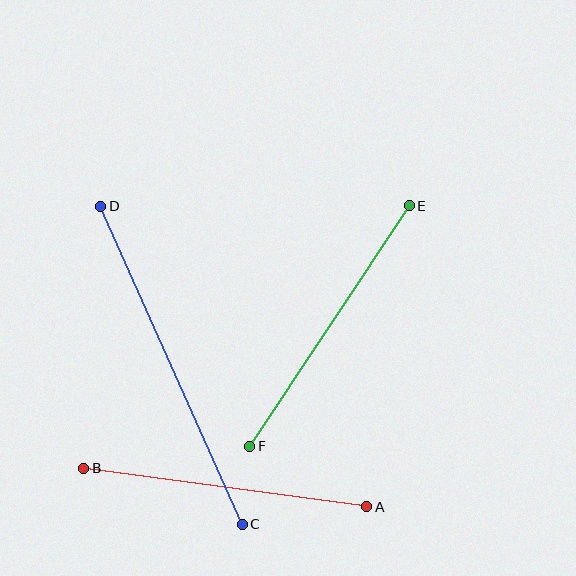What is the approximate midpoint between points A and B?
The midpoint is at approximately (225, 488) pixels.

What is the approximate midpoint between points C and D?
The midpoint is at approximately (172, 365) pixels.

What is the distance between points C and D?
The distance is approximately 348 pixels.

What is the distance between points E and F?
The distance is approximately 288 pixels.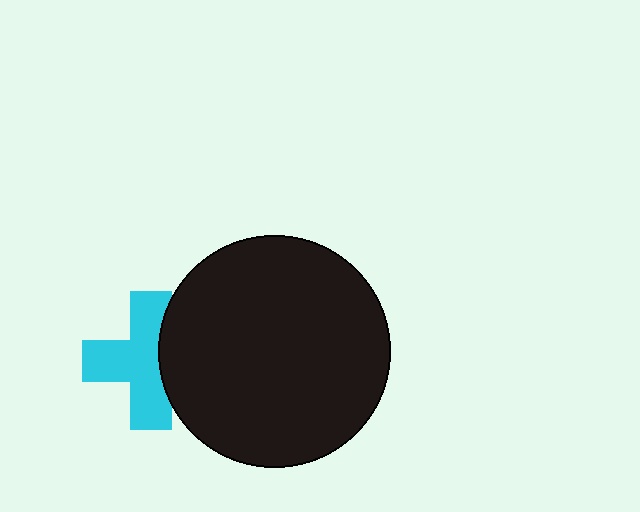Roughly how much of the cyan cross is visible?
Most of it is visible (roughly 69%).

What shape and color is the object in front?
The object in front is a black circle.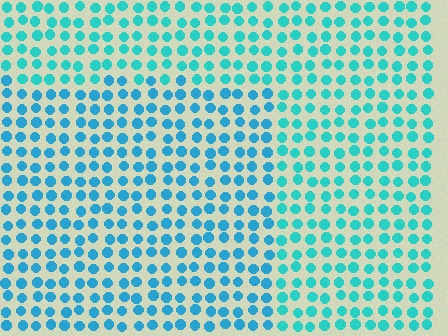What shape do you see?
I see a rectangle.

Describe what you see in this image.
The image is filled with small cyan elements in a uniform arrangement. A rectangle-shaped region is visible where the elements are tinted to a slightly different hue, forming a subtle color boundary.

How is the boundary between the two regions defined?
The boundary is defined purely by a slight shift in hue (about 21 degrees). Spacing, size, and orientation are identical on both sides.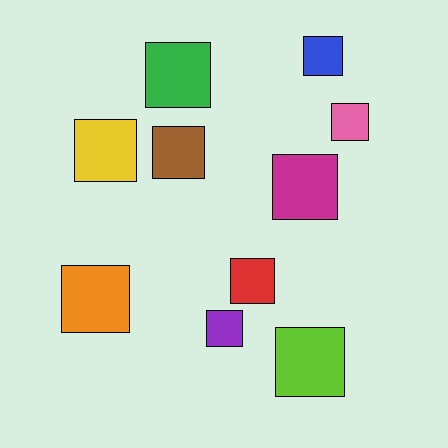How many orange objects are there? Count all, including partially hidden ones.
There is 1 orange object.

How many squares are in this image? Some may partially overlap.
There are 10 squares.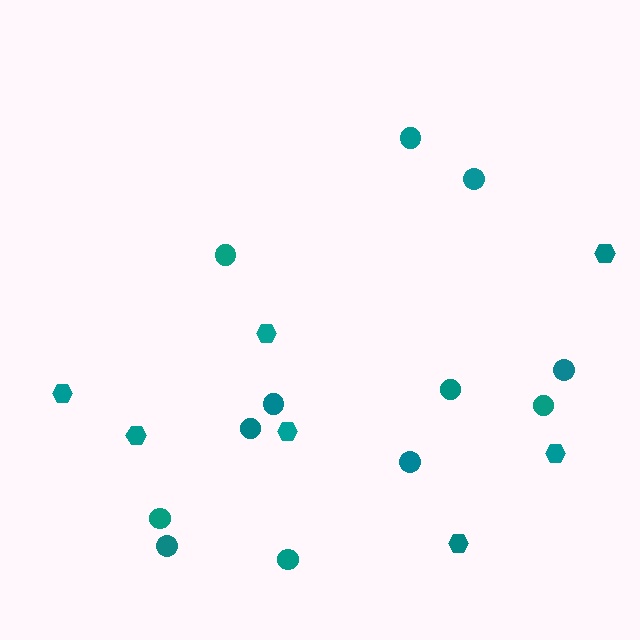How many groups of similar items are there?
There are 2 groups: one group of circles (12) and one group of hexagons (7).